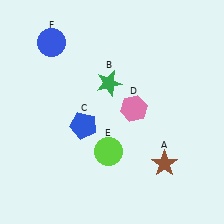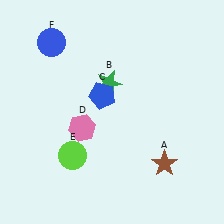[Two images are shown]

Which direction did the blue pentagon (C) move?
The blue pentagon (C) moved up.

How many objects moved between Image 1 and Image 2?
3 objects moved between the two images.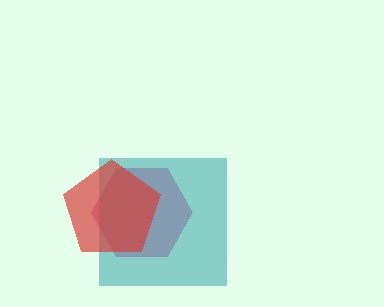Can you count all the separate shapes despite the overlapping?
Yes, there are 3 separate shapes.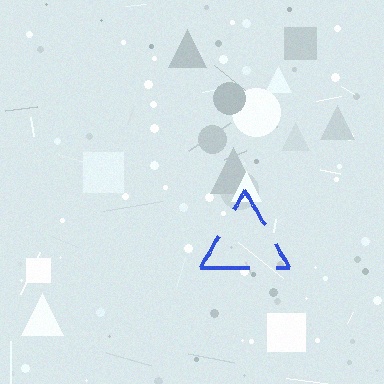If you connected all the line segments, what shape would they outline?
They would outline a triangle.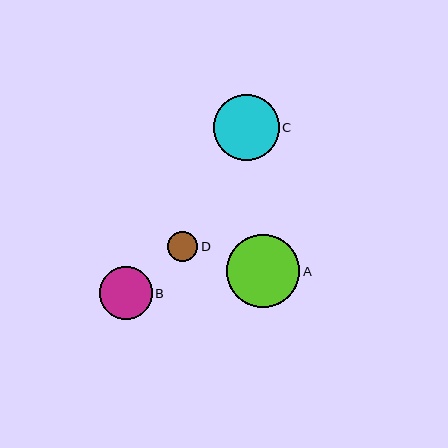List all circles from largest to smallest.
From largest to smallest: A, C, B, D.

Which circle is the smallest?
Circle D is the smallest with a size of approximately 31 pixels.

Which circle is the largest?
Circle A is the largest with a size of approximately 73 pixels.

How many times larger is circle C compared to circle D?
Circle C is approximately 2.2 times the size of circle D.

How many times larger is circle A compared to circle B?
Circle A is approximately 1.4 times the size of circle B.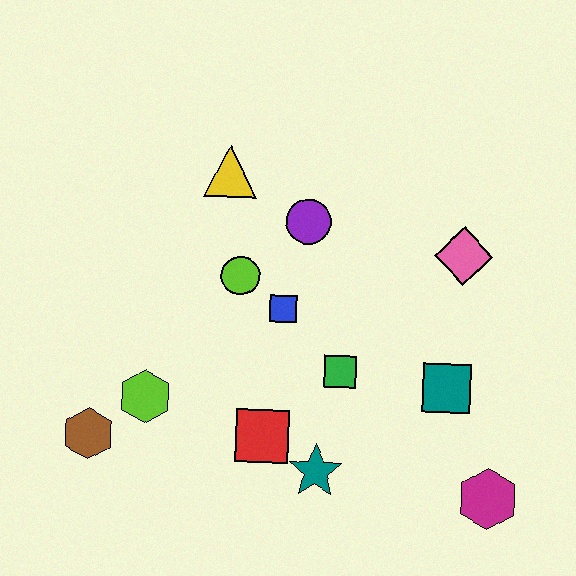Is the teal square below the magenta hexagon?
No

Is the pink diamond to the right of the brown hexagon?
Yes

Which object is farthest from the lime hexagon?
The magenta hexagon is farthest from the lime hexagon.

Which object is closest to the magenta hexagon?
The teal square is closest to the magenta hexagon.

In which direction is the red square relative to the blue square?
The red square is below the blue square.